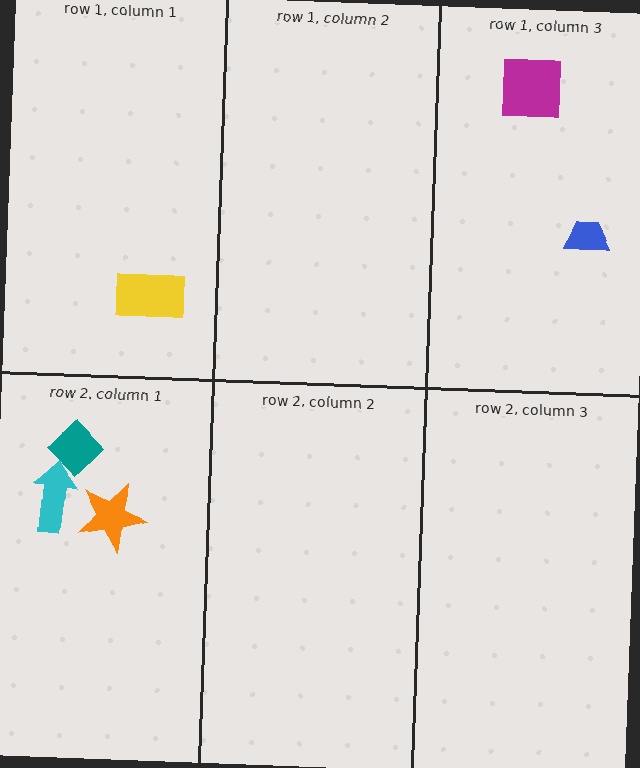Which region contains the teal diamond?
The row 2, column 1 region.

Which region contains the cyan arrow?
The row 2, column 1 region.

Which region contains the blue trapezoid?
The row 1, column 3 region.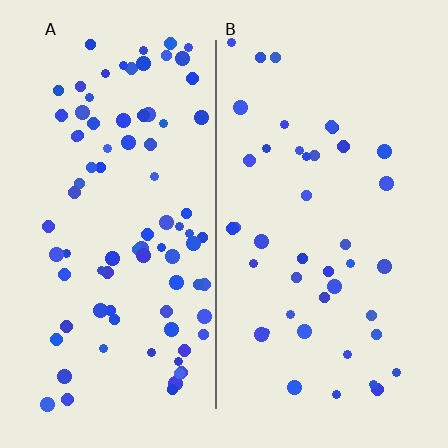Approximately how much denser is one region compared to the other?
Approximately 2.1× — region A over region B.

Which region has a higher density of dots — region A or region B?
A (the left).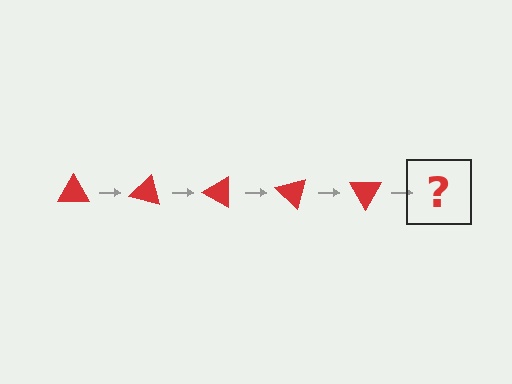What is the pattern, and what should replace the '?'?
The pattern is that the triangle rotates 15 degrees each step. The '?' should be a red triangle rotated 75 degrees.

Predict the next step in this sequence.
The next step is a red triangle rotated 75 degrees.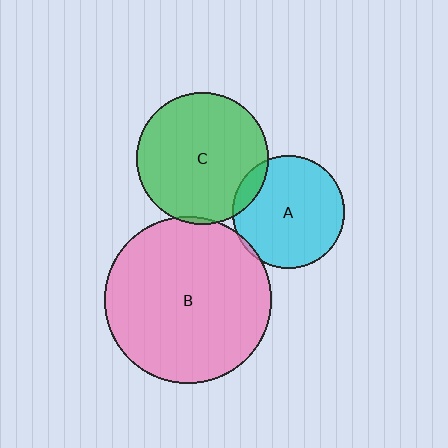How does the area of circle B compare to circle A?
Approximately 2.2 times.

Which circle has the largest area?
Circle B (pink).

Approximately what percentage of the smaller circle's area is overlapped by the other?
Approximately 10%.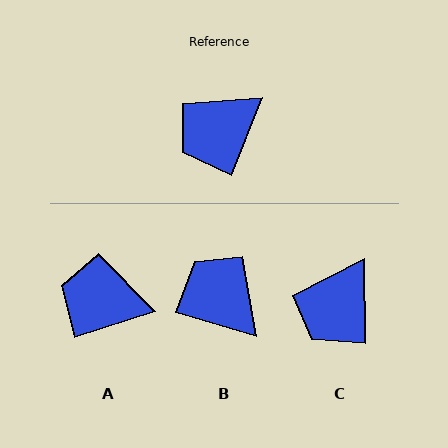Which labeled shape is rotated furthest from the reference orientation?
B, about 85 degrees away.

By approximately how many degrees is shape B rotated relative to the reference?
Approximately 85 degrees clockwise.